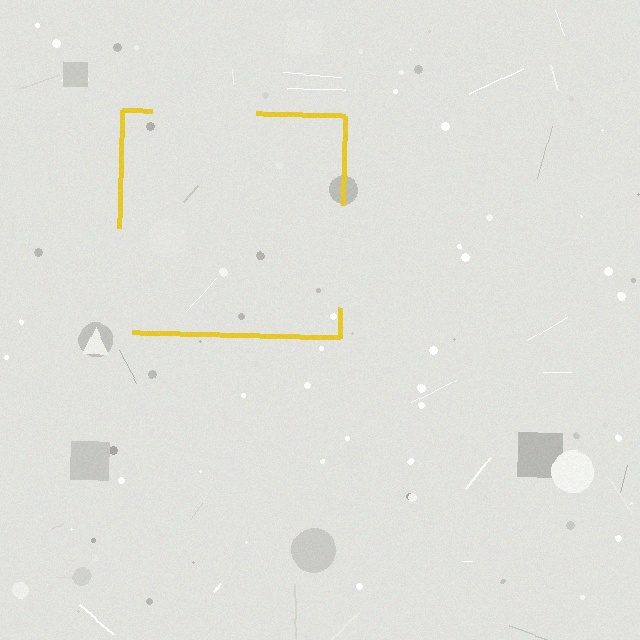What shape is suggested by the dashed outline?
The dashed outline suggests a square.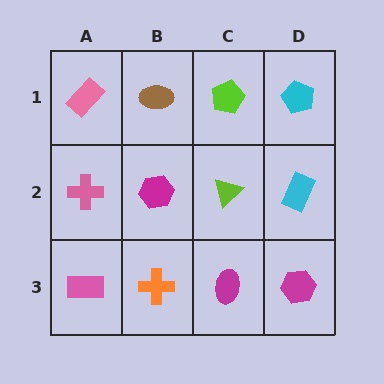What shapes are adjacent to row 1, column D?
A cyan rectangle (row 2, column D), a lime pentagon (row 1, column C).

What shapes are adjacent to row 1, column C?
A lime triangle (row 2, column C), a brown ellipse (row 1, column B), a cyan pentagon (row 1, column D).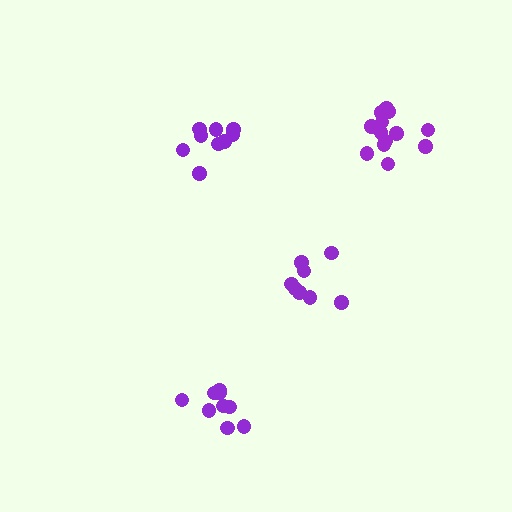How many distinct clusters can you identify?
There are 4 distinct clusters.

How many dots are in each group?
Group 1: 13 dots, Group 2: 8 dots, Group 3: 9 dots, Group 4: 9 dots (39 total).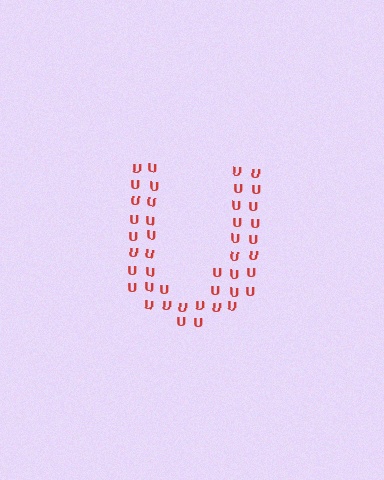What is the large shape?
The large shape is the letter U.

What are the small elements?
The small elements are letter U's.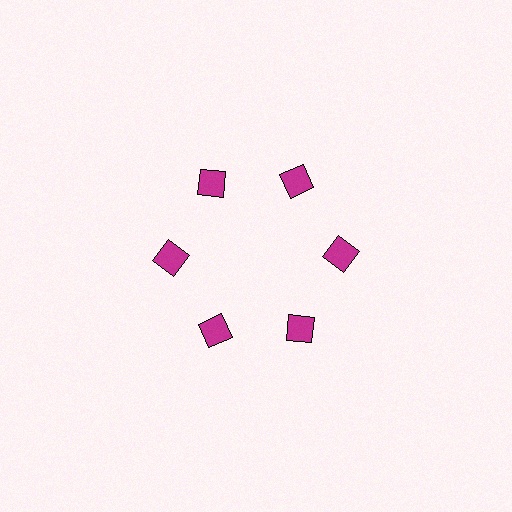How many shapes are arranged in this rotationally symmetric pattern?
There are 6 shapes, arranged in 6 groups of 1.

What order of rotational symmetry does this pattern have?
This pattern has 6-fold rotational symmetry.